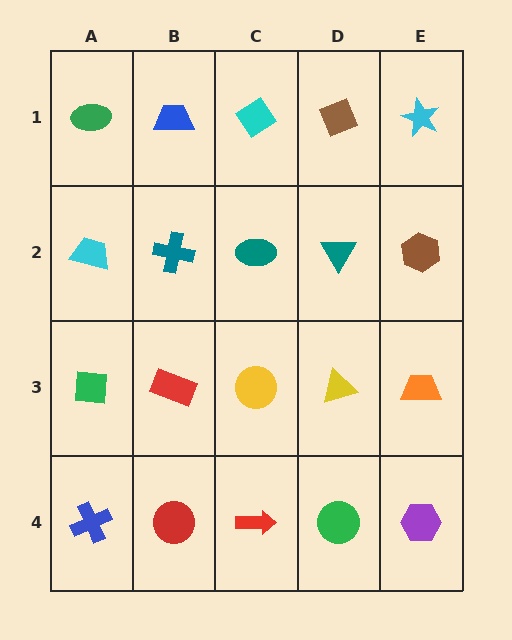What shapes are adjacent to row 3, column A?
A cyan trapezoid (row 2, column A), a blue cross (row 4, column A), a red rectangle (row 3, column B).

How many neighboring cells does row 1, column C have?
3.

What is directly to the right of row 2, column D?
A brown hexagon.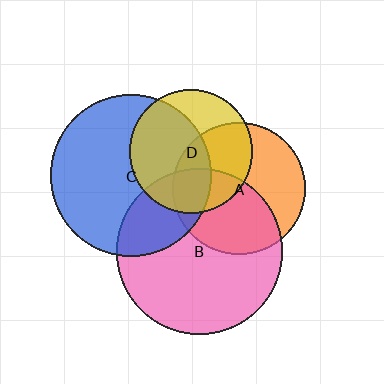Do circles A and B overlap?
Yes.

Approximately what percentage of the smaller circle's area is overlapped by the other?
Approximately 50%.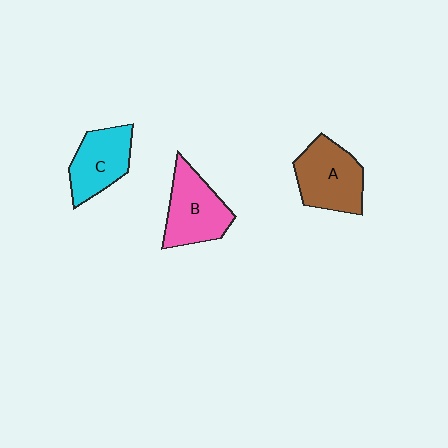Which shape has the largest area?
Shape A (brown).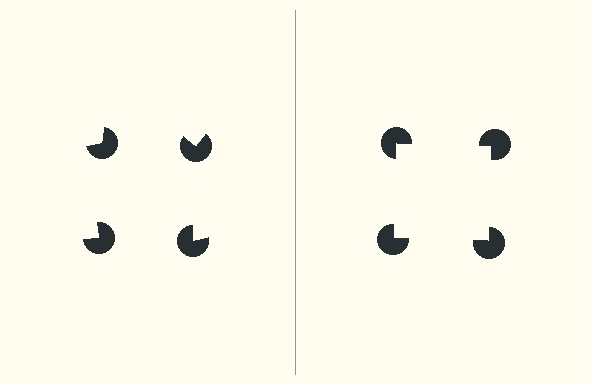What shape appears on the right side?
An illusory square.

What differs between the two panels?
The pac-man discs are positioned identically on both sides; only the wedge orientations differ. On the right they align to a square; on the left they are misaligned.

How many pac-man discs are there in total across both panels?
8 — 4 on each side.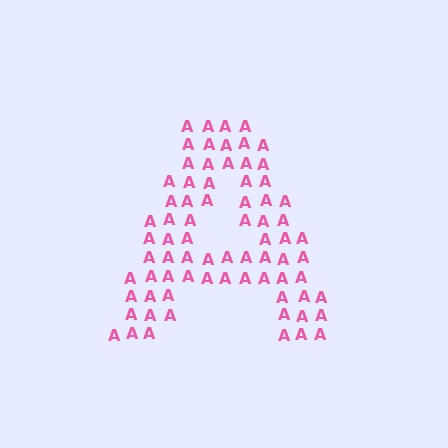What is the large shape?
The large shape is the letter A.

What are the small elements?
The small elements are letter A's.